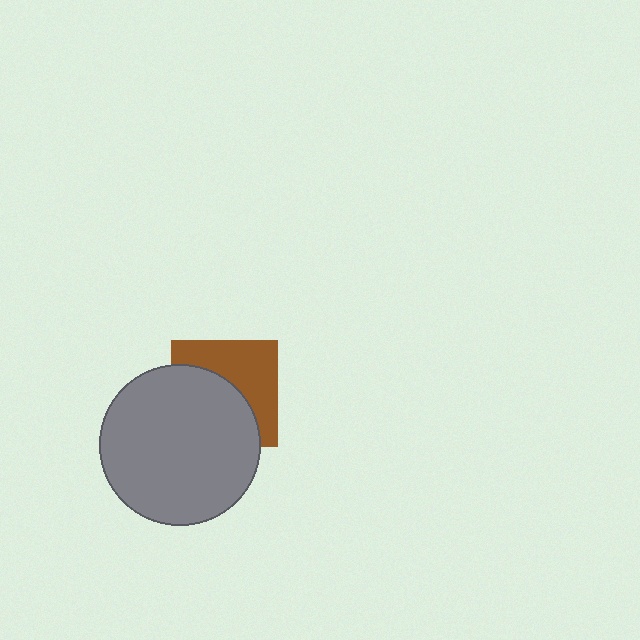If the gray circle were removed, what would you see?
You would see the complete brown square.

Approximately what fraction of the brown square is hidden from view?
Roughly 53% of the brown square is hidden behind the gray circle.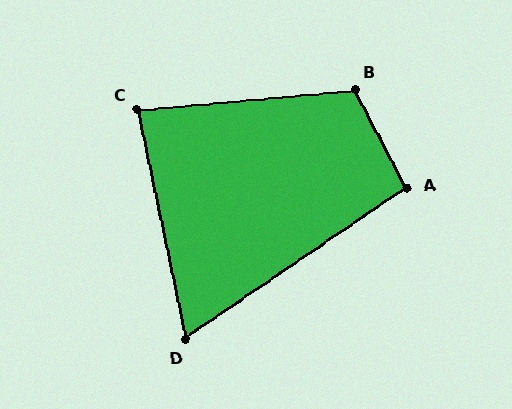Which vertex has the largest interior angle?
B, at approximately 112 degrees.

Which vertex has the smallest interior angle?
D, at approximately 68 degrees.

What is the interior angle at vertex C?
Approximately 83 degrees (acute).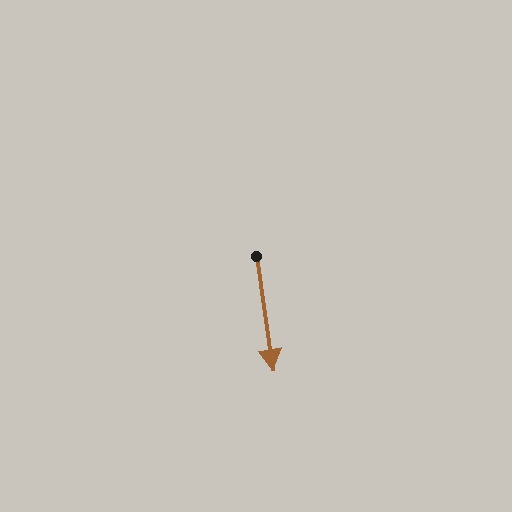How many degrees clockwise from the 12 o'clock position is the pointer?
Approximately 172 degrees.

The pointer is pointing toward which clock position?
Roughly 6 o'clock.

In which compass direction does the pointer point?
South.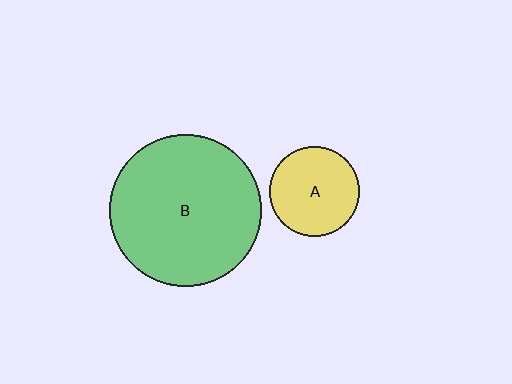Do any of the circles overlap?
No, none of the circles overlap.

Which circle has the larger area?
Circle B (green).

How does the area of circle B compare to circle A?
Approximately 2.8 times.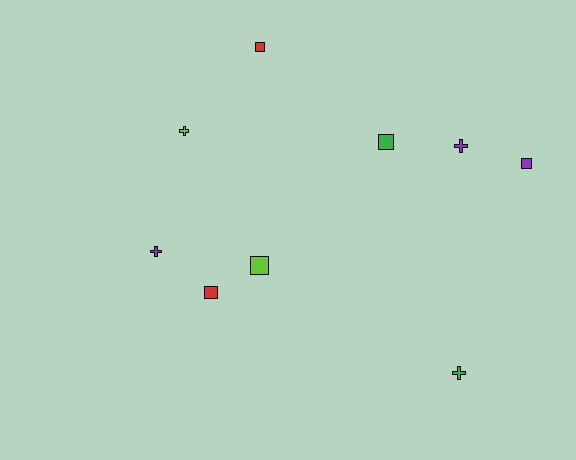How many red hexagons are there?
There are no red hexagons.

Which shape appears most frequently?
Square, with 5 objects.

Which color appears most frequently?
Purple, with 3 objects.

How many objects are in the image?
There are 9 objects.